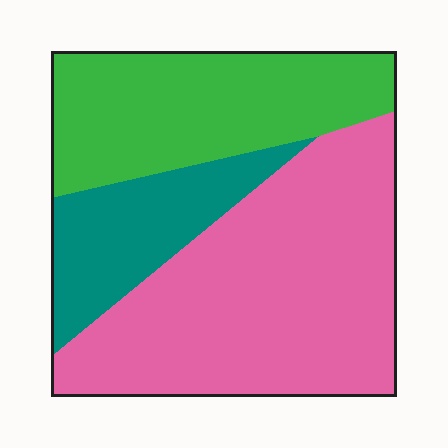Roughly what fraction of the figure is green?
Green covers roughly 30% of the figure.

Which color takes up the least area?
Teal, at roughly 20%.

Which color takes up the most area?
Pink, at roughly 50%.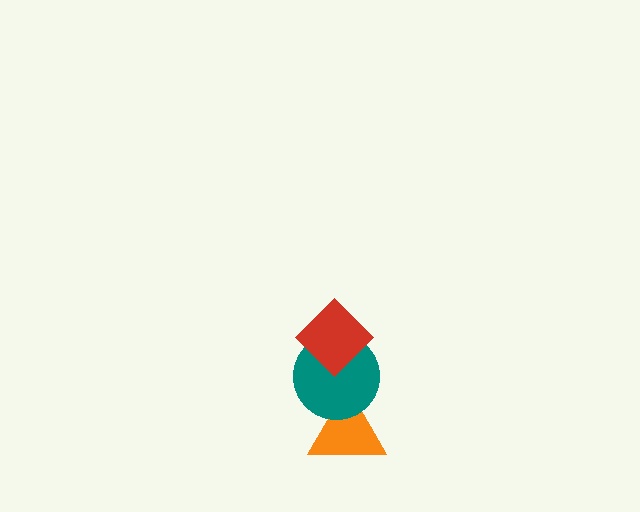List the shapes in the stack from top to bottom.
From top to bottom: the red diamond, the teal circle, the orange triangle.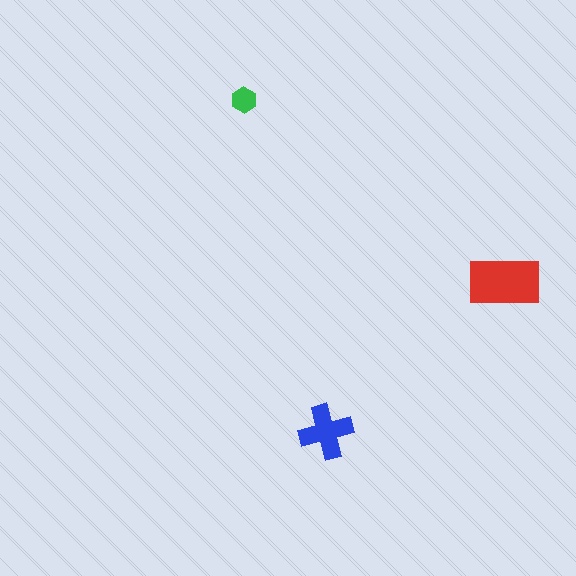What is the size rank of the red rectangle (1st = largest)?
1st.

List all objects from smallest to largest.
The green hexagon, the blue cross, the red rectangle.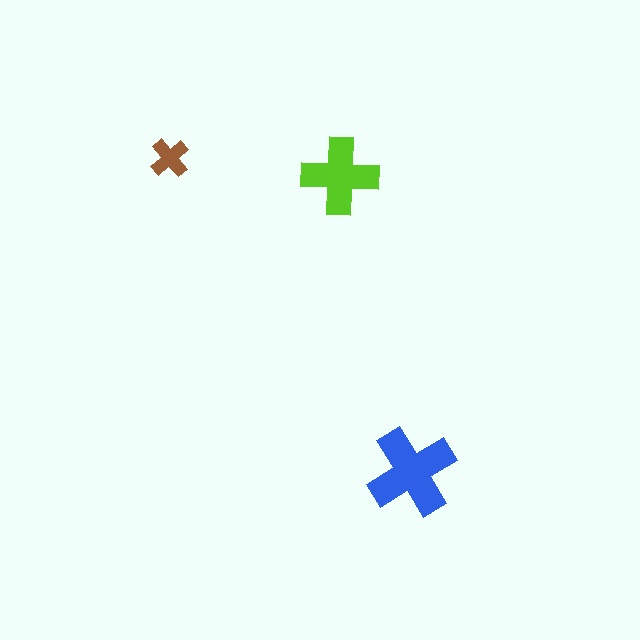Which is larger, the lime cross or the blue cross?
The blue one.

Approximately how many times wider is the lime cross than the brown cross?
About 2 times wider.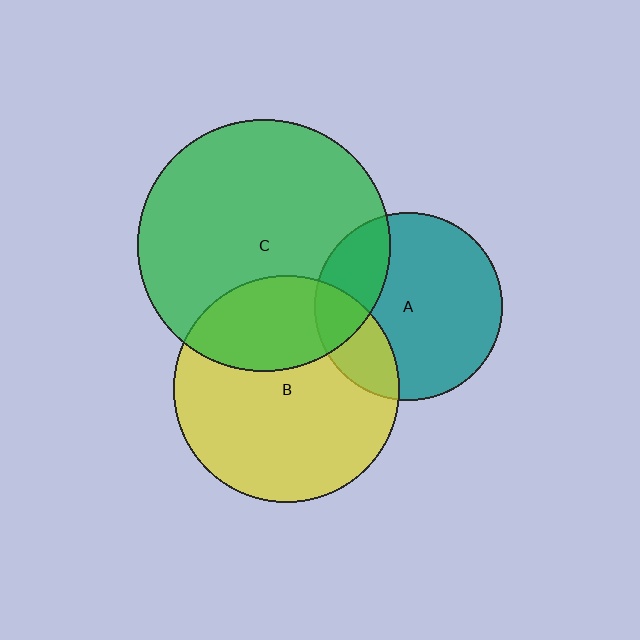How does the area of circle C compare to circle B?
Approximately 1.2 times.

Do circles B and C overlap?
Yes.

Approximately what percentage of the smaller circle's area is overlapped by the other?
Approximately 30%.